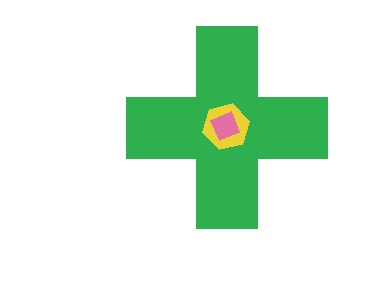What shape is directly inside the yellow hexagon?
The pink square.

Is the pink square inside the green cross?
Yes.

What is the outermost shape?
The green cross.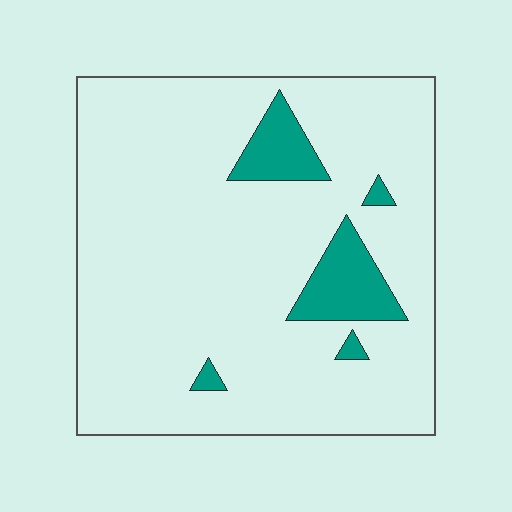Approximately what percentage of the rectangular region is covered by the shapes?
Approximately 10%.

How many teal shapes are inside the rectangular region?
5.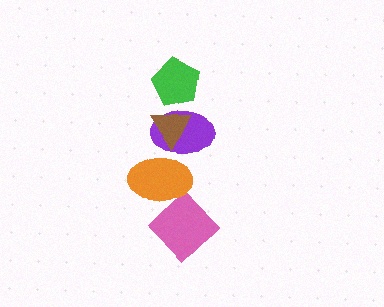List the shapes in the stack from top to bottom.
From top to bottom: the green pentagon, the brown triangle, the purple ellipse, the orange ellipse, the pink diamond.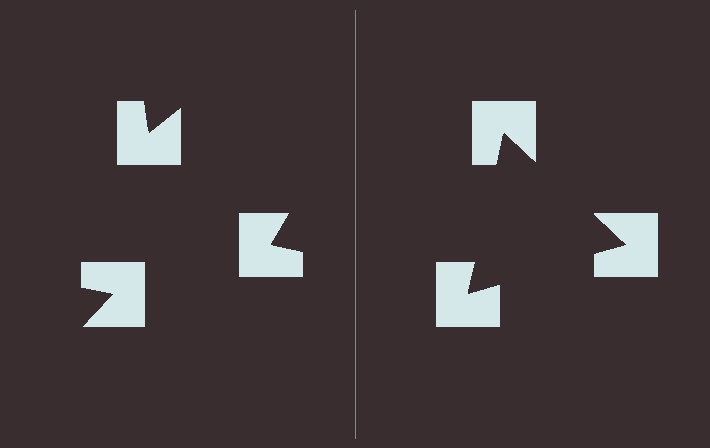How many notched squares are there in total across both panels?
6 — 3 on each side.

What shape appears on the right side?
An illusory triangle.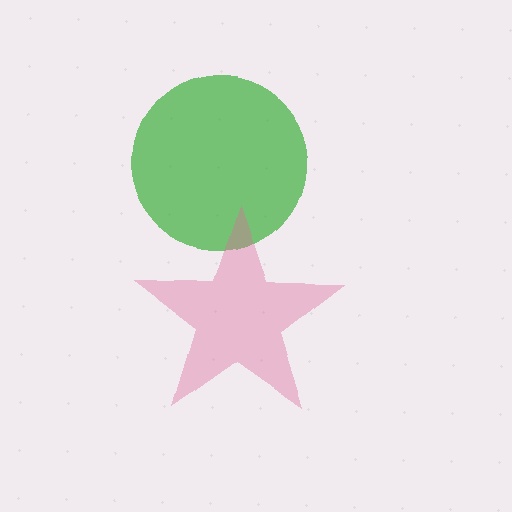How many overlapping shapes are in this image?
There are 2 overlapping shapes in the image.